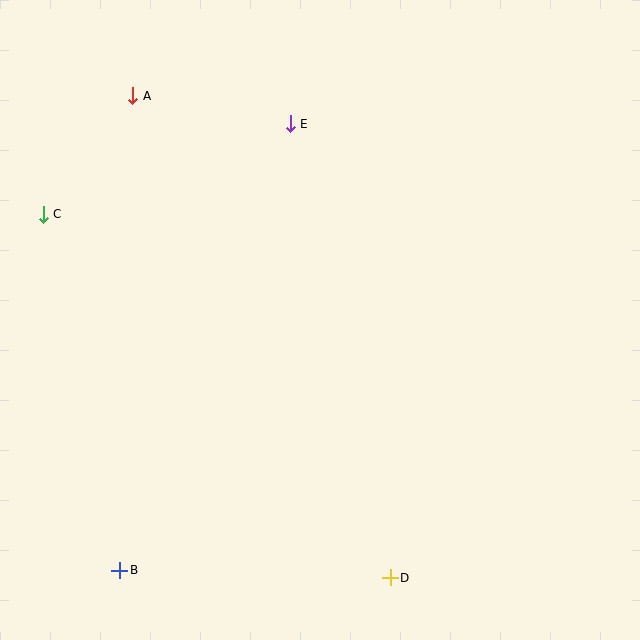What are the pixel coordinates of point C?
Point C is at (43, 214).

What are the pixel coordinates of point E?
Point E is at (290, 124).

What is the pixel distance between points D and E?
The distance between D and E is 465 pixels.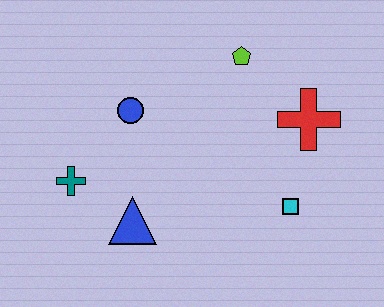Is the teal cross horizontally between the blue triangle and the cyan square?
No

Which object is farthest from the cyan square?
The teal cross is farthest from the cyan square.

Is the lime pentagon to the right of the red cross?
No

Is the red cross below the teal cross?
No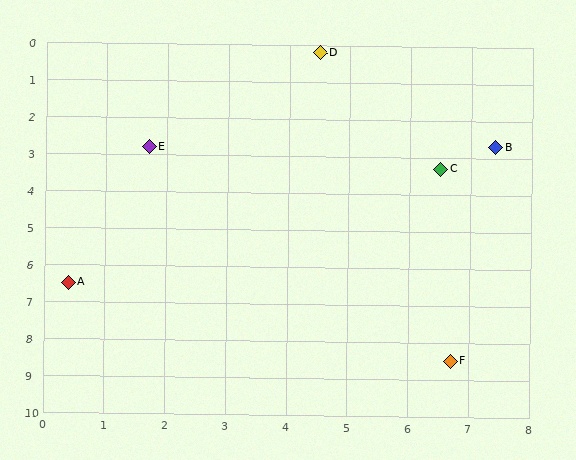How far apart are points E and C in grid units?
Points E and C are about 4.8 grid units apart.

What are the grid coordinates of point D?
Point D is at approximately (4.5, 0.2).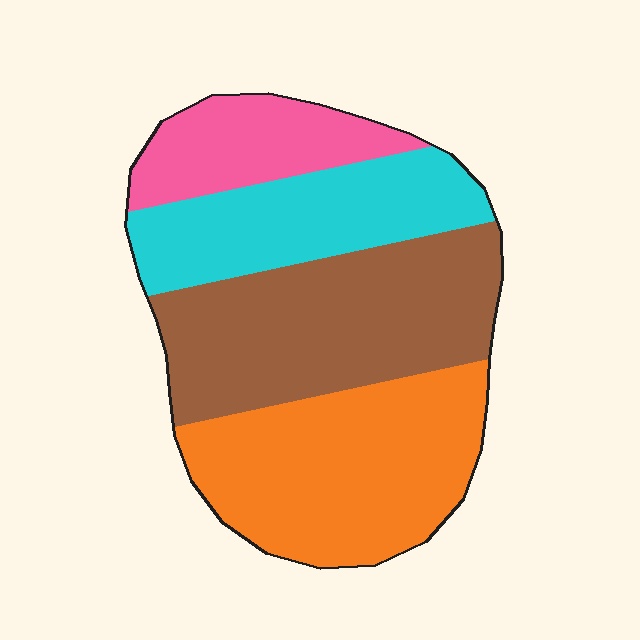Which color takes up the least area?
Pink, at roughly 15%.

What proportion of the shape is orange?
Orange takes up about one third (1/3) of the shape.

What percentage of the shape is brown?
Brown takes up about one third (1/3) of the shape.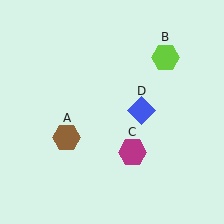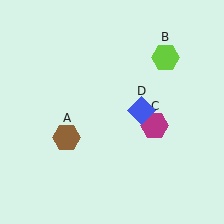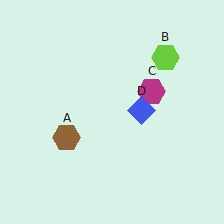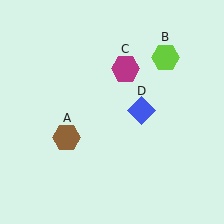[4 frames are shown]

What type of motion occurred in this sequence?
The magenta hexagon (object C) rotated counterclockwise around the center of the scene.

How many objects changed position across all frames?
1 object changed position: magenta hexagon (object C).